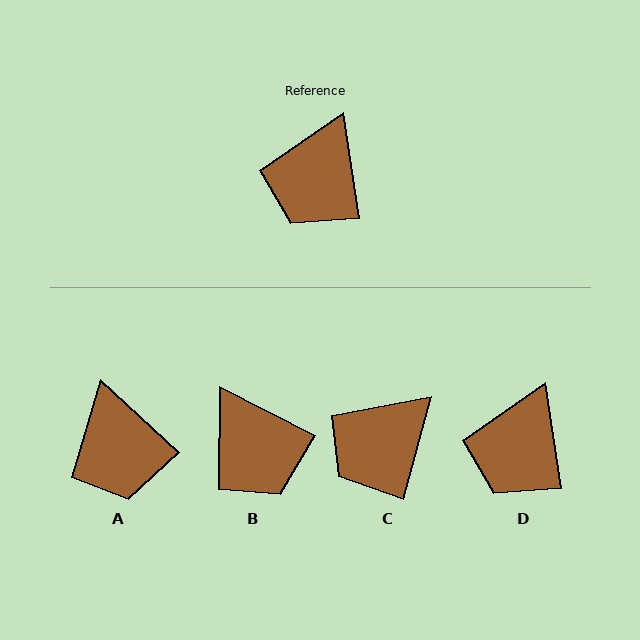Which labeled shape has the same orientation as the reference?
D.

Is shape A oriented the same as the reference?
No, it is off by about 39 degrees.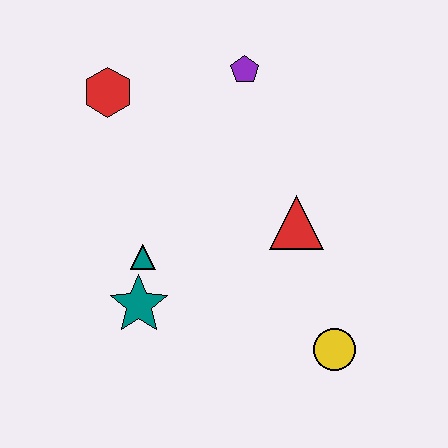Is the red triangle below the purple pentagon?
Yes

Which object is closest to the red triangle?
The yellow circle is closest to the red triangle.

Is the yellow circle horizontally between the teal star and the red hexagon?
No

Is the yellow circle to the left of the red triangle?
No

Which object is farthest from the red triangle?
The red hexagon is farthest from the red triangle.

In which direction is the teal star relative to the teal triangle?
The teal star is below the teal triangle.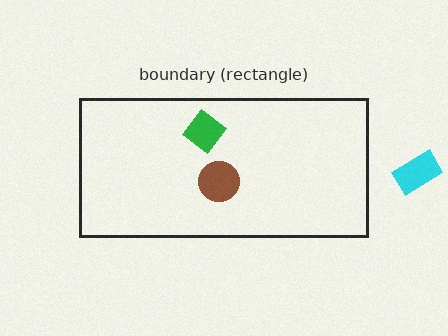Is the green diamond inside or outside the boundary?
Inside.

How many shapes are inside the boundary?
2 inside, 1 outside.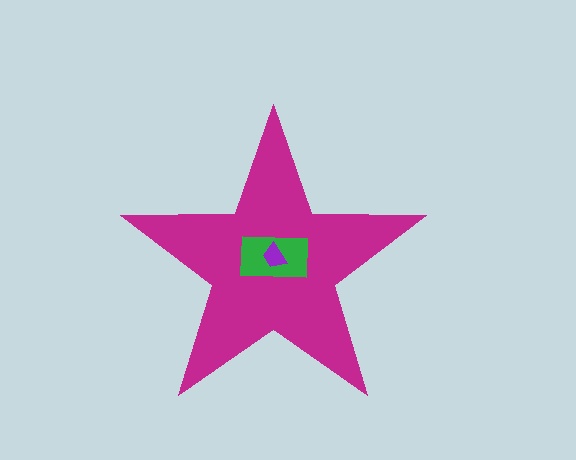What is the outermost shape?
The magenta star.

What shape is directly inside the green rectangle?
The purple trapezoid.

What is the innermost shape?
The purple trapezoid.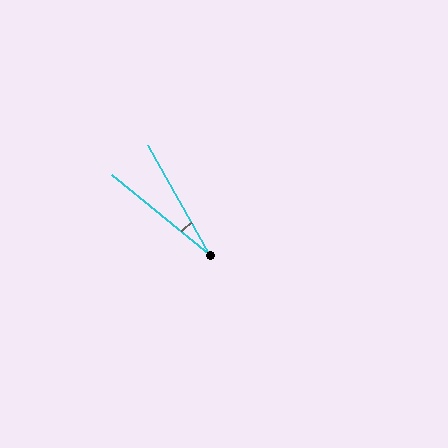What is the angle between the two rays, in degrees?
Approximately 22 degrees.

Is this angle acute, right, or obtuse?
It is acute.